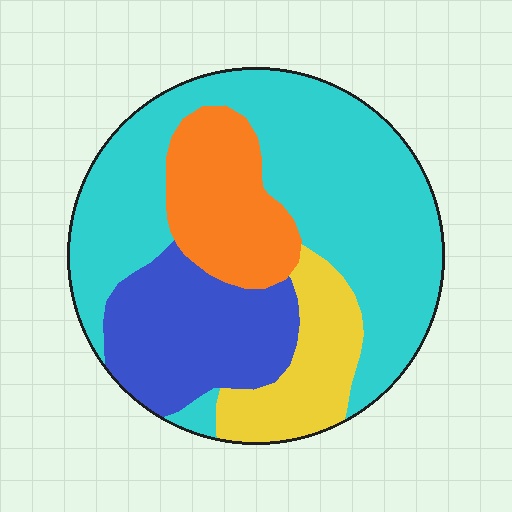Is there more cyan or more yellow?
Cyan.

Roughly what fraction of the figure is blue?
Blue takes up about one fifth (1/5) of the figure.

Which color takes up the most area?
Cyan, at roughly 50%.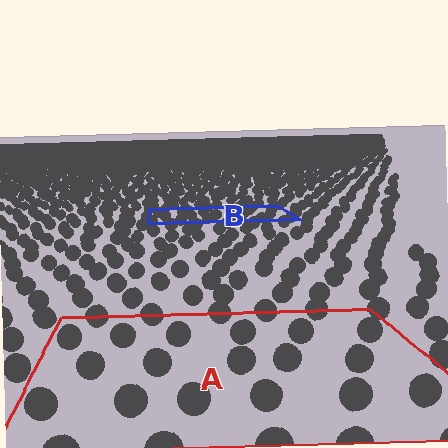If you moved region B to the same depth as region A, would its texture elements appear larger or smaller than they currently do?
They would appear larger. At a closer depth, the same texture elements are projected at a bigger on-screen size.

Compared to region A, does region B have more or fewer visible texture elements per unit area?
Region B has more texture elements per unit area — they are packed more densely because it is farther away.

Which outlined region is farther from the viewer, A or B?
Region B is farther from the viewer — the texture elements inside it appear smaller and more densely packed.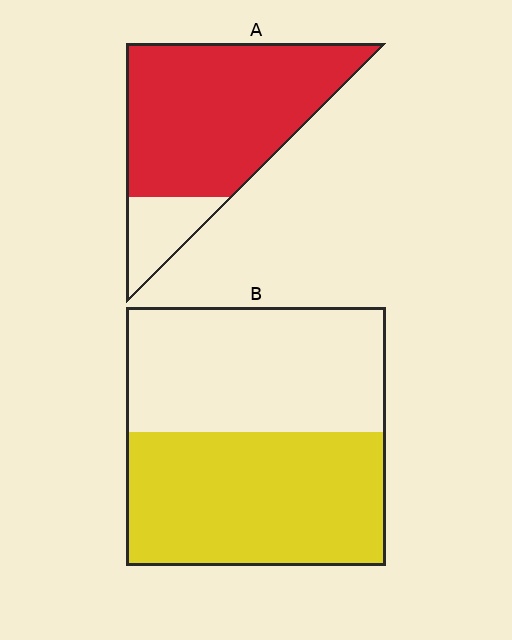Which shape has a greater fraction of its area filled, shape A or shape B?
Shape A.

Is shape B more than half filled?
Roughly half.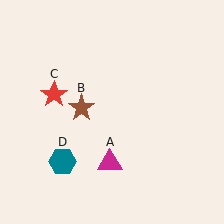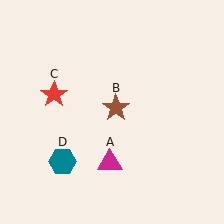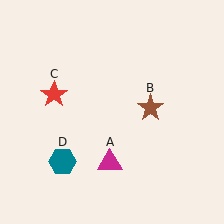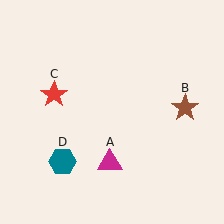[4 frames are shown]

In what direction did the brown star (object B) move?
The brown star (object B) moved right.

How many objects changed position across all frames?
1 object changed position: brown star (object B).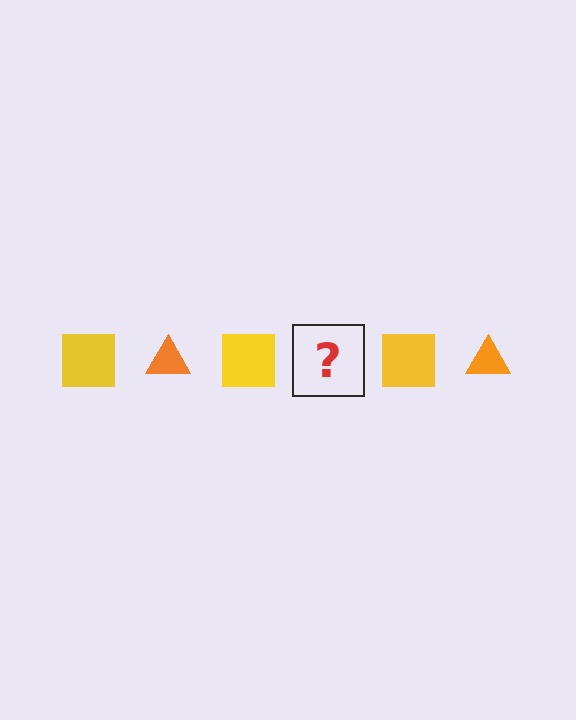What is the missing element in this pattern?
The missing element is an orange triangle.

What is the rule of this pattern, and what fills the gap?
The rule is that the pattern alternates between yellow square and orange triangle. The gap should be filled with an orange triangle.